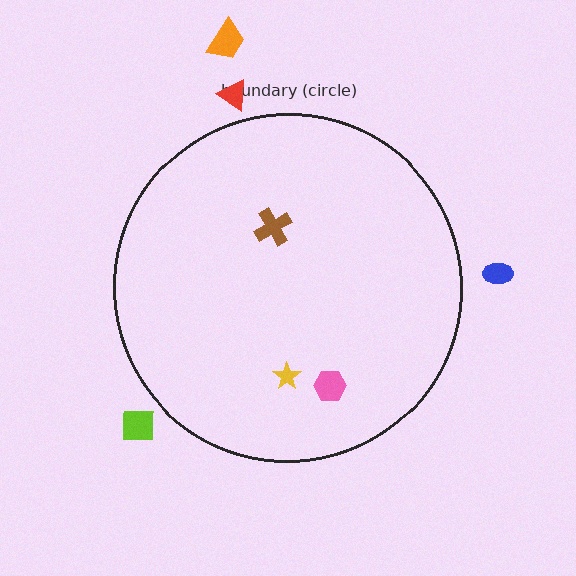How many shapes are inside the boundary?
3 inside, 4 outside.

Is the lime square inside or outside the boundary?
Outside.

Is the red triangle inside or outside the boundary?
Outside.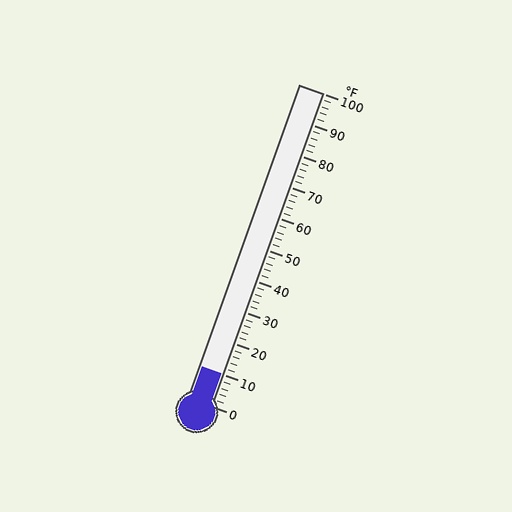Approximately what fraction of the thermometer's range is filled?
The thermometer is filled to approximately 10% of its range.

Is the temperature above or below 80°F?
The temperature is below 80°F.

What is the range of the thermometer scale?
The thermometer scale ranges from 0°F to 100°F.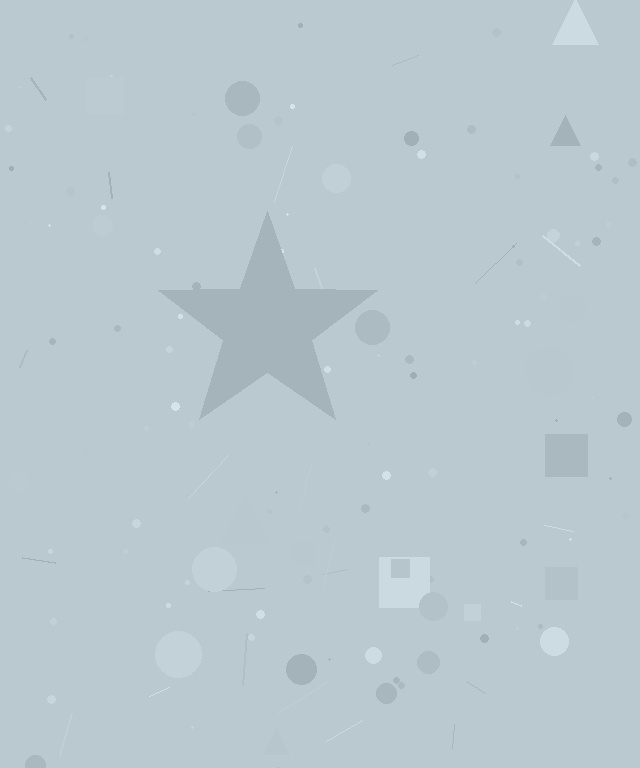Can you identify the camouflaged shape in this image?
The camouflaged shape is a star.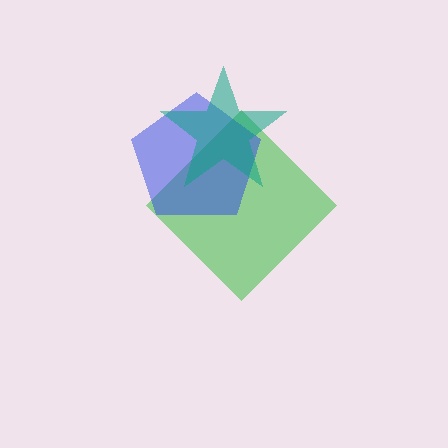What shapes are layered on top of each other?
The layered shapes are: a green diamond, a blue pentagon, a teal star.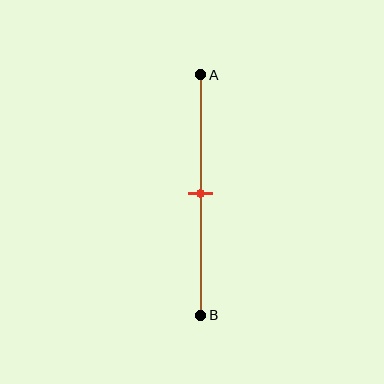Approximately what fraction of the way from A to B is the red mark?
The red mark is approximately 50% of the way from A to B.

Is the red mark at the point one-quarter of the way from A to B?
No, the mark is at about 50% from A, not at the 25% one-quarter point.